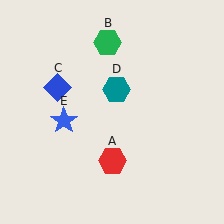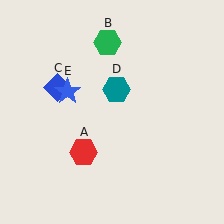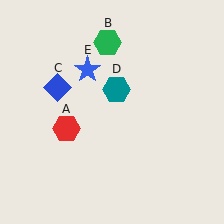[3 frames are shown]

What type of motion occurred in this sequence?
The red hexagon (object A), blue star (object E) rotated clockwise around the center of the scene.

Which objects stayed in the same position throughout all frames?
Green hexagon (object B) and blue diamond (object C) and teal hexagon (object D) remained stationary.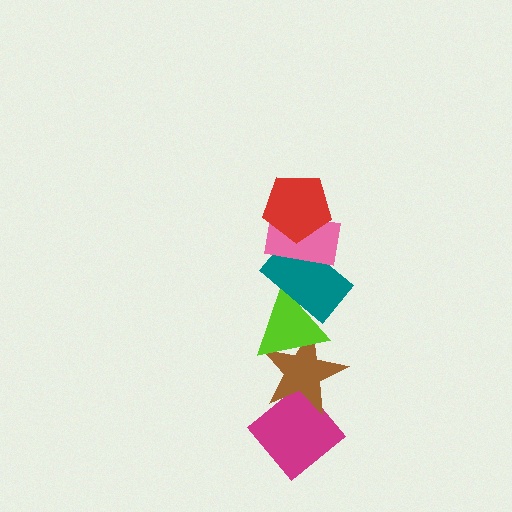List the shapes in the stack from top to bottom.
From top to bottom: the red pentagon, the pink rectangle, the teal rectangle, the lime triangle, the brown star, the magenta diamond.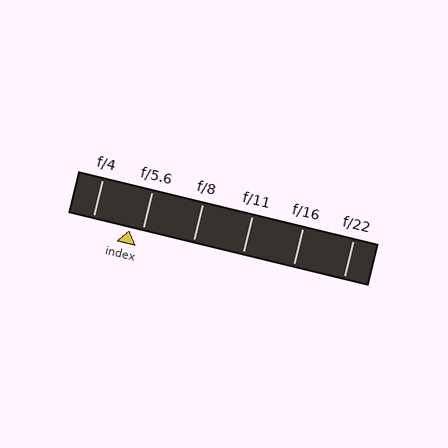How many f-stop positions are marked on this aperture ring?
There are 6 f-stop positions marked.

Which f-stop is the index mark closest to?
The index mark is closest to f/5.6.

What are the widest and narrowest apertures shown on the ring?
The widest aperture shown is f/4 and the narrowest is f/22.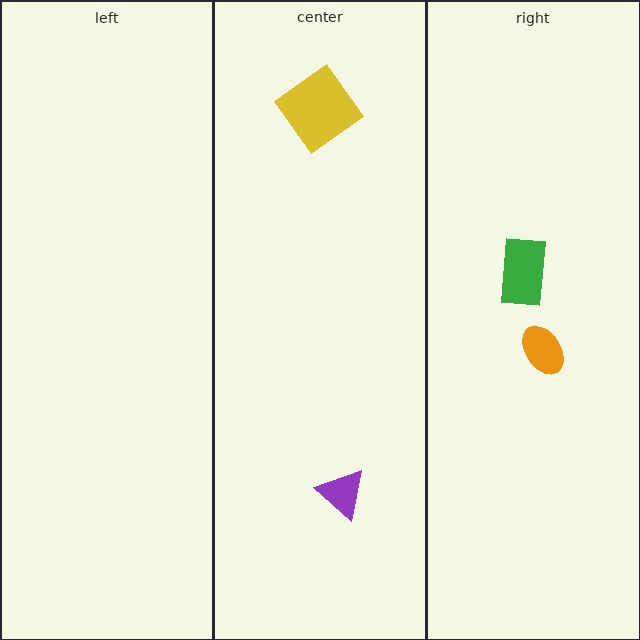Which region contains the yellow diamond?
The center region.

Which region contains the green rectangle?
The right region.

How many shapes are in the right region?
2.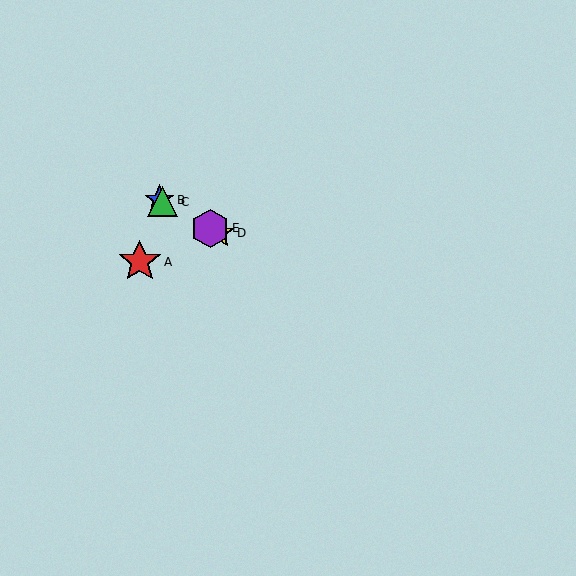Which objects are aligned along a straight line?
Objects B, C, D, E are aligned along a straight line.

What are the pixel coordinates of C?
Object C is at (163, 202).